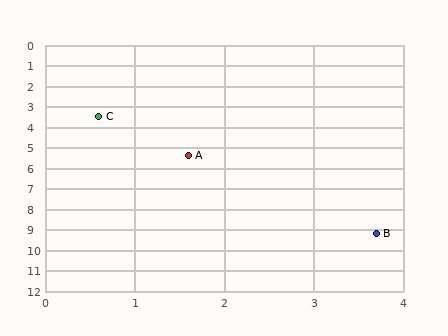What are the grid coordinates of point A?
Point A is at approximately (1.6, 5.4).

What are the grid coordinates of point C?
Point C is at approximately (0.6, 3.5).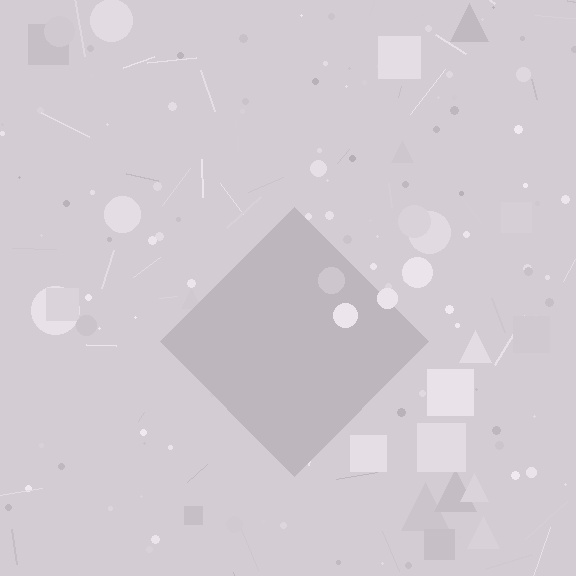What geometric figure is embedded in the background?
A diamond is embedded in the background.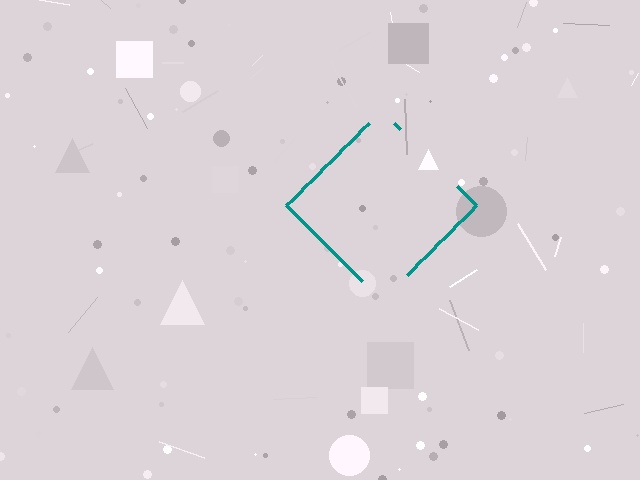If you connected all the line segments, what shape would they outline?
They would outline a diamond.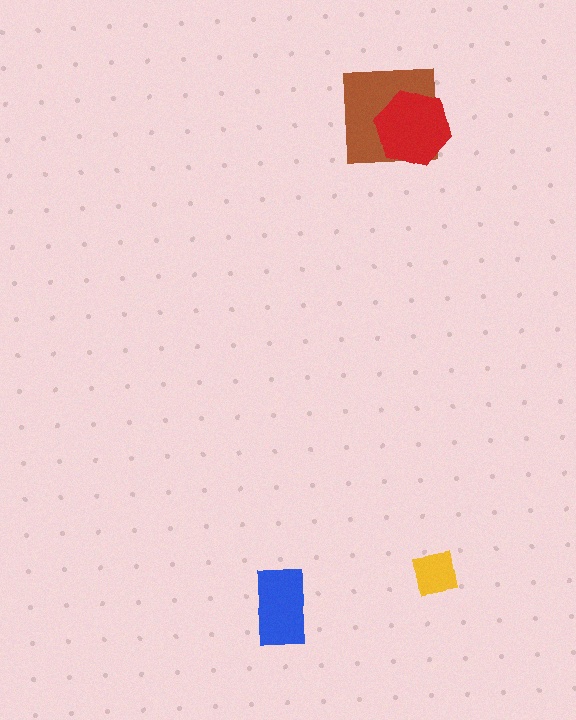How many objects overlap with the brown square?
1 object overlaps with the brown square.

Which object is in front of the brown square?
The red hexagon is in front of the brown square.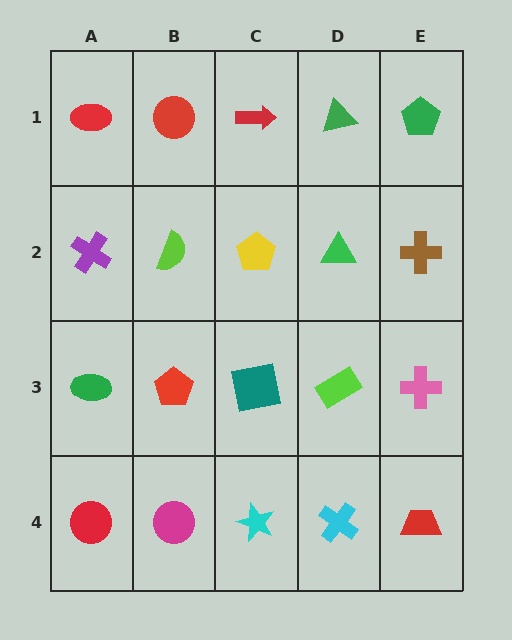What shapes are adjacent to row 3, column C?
A yellow pentagon (row 2, column C), a cyan star (row 4, column C), a red pentagon (row 3, column B), a lime rectangle (row 3, column D).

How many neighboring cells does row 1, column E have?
2.